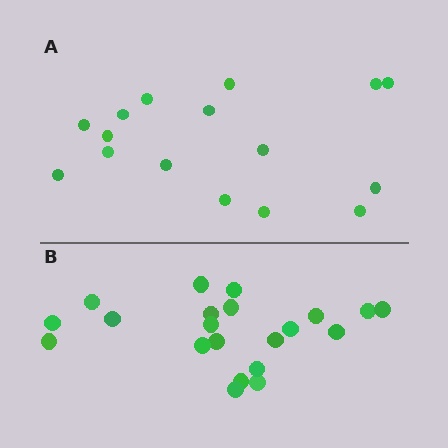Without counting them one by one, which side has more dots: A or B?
Region B (the bottom region) has more dots.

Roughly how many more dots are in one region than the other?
Region B has about 5 more dots than region A.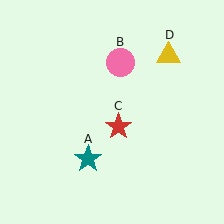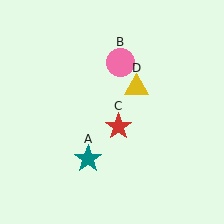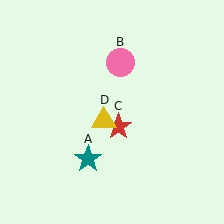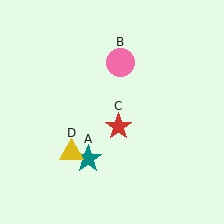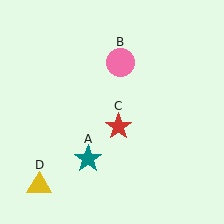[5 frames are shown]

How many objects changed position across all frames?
1 object changed position: yellow triangle (object D).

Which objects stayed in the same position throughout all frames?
Teal star (object A) and pink circle (object B) and red star (object C) remained stationary.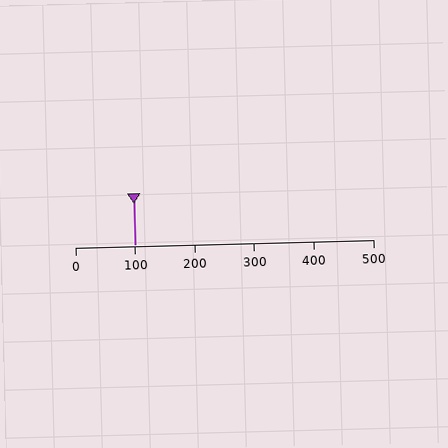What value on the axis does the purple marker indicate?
The marker indicates approximately 100.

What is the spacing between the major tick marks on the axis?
The major ticks are spaced 100 apart.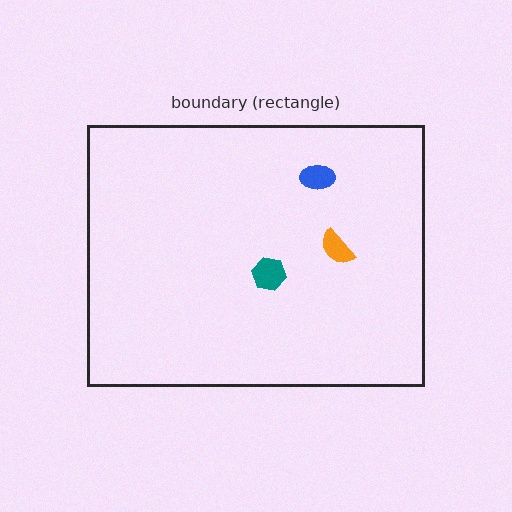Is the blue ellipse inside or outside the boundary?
Inside.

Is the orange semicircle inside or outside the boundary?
Inside.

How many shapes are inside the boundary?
3 inside, 0 outside.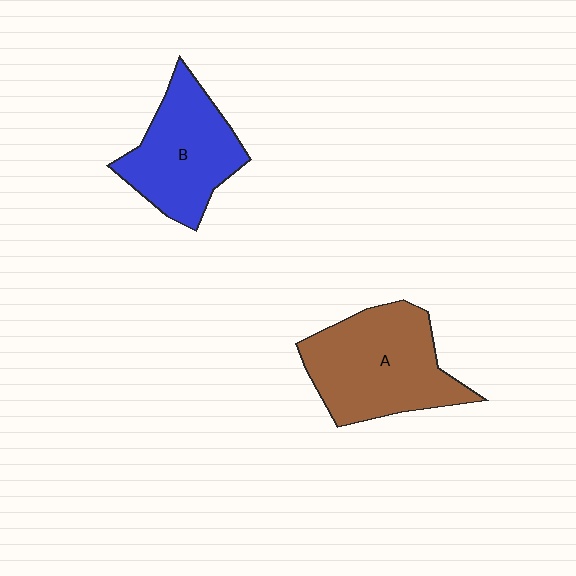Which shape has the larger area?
Shape A (brown).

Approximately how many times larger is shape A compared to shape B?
Approximately 1.2 times.